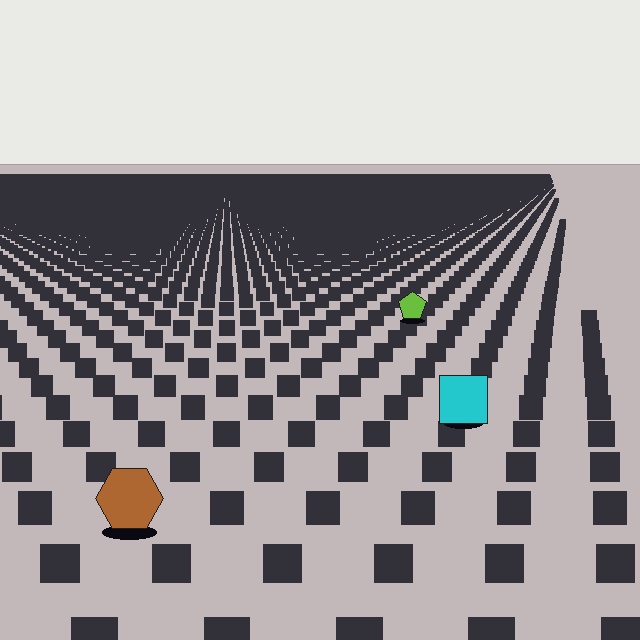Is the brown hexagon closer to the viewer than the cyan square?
Yes. The brown hexagon is closer — you can tell from the texture gradient: the ground texture is coarser near it.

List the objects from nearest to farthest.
From nearest to farthest: the brown hexagon, the cyan square, the lime pentagon.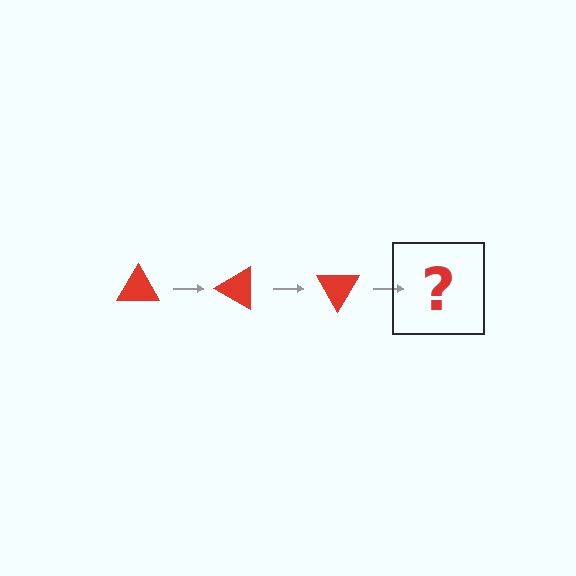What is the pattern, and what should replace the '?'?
The pattern is that the triangle rotates 30 degrees each step. The '?' should be a red triangle rotated 90 degrees.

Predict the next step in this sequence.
The next step is a red triangle rotated 90 degrees.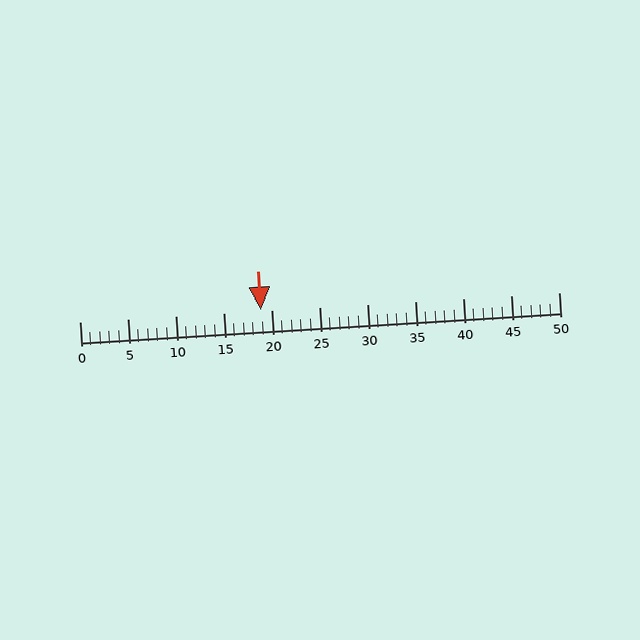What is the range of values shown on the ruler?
The ruler shows values from 0 to 50.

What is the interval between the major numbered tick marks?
The major tick marks are spaced 5 units apart.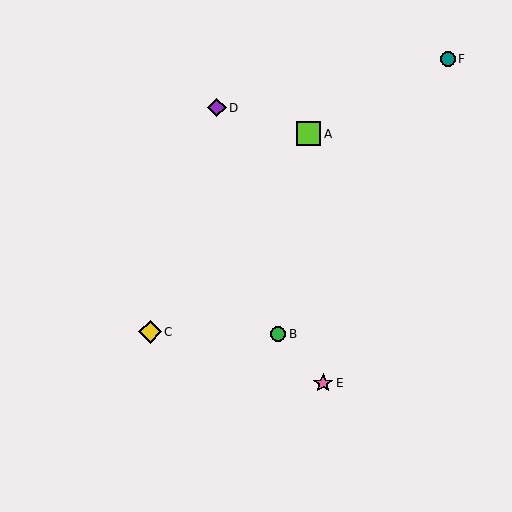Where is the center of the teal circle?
The center of the teal circle is at (448, 59).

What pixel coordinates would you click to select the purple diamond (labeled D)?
Click at (217, 108) to select the purple diamond D.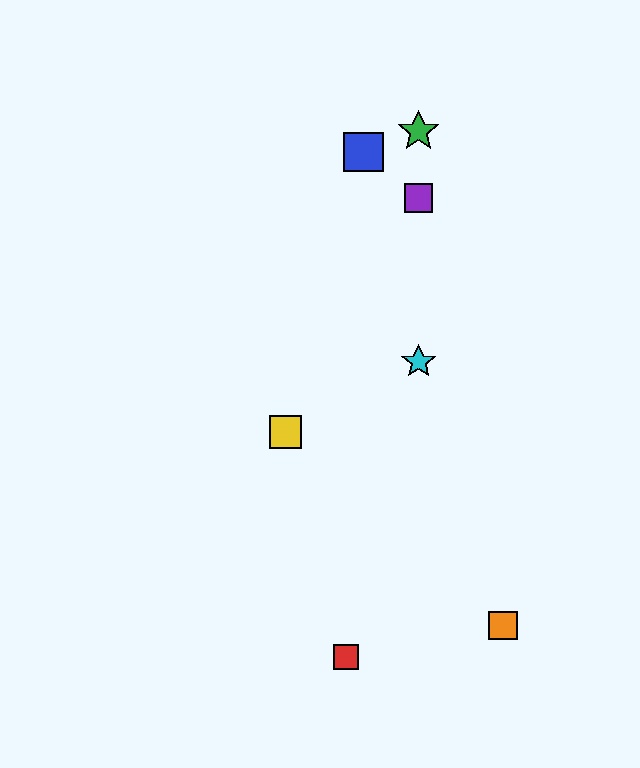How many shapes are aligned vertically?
3 shapes (the green star, the purple square, the cyan star) are aligned vertically.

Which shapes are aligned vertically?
The green star, the purple square, the cyan star are aligned vertically.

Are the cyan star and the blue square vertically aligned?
No, the cyan star is at x≈419 and the blue square is at x≈363.